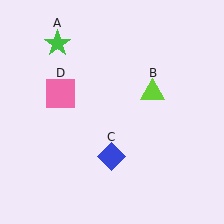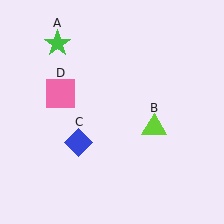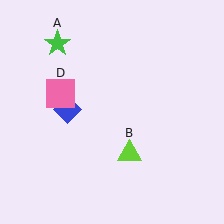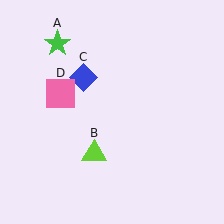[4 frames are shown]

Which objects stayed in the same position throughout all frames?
Green star (object A) and pink square (object D) remained stationary.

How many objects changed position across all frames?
2 objects changed position: lime triangle (object B), blue diamond (object C).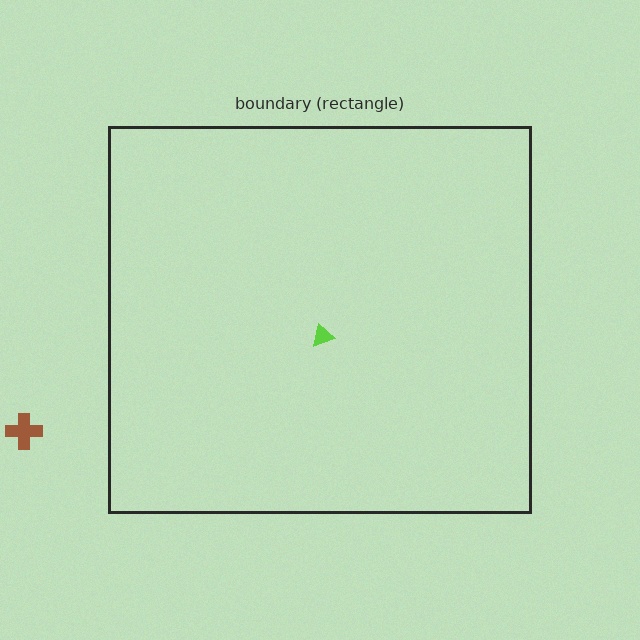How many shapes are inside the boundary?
1 inside, 1 outside.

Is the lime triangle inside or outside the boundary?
Inside.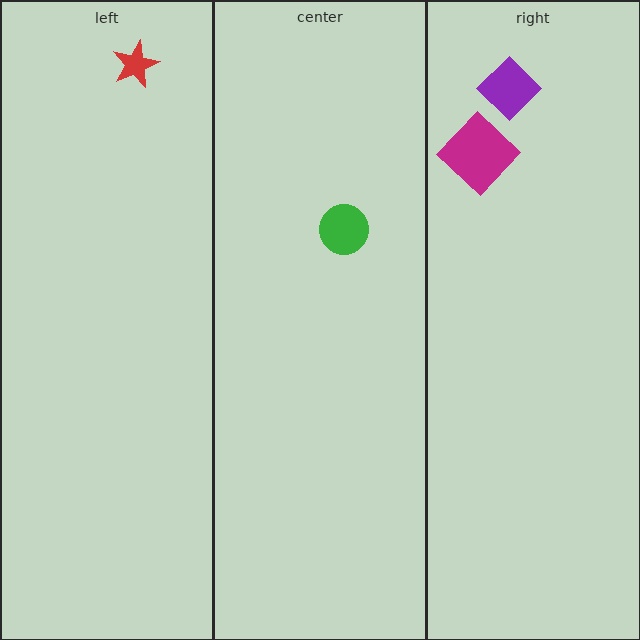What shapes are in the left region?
The red star.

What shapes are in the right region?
The magenta diamond, the purple diamond.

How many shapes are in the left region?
1.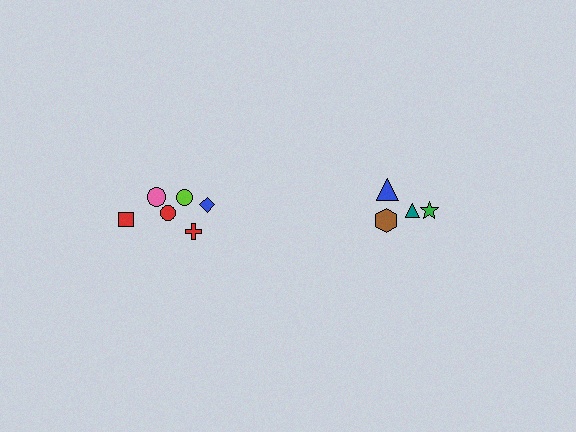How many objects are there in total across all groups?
There are 10 objects.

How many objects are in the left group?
There are 6 objects.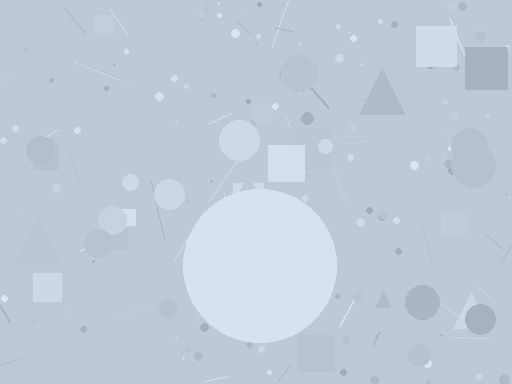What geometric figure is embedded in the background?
A circle is embedded in the background.